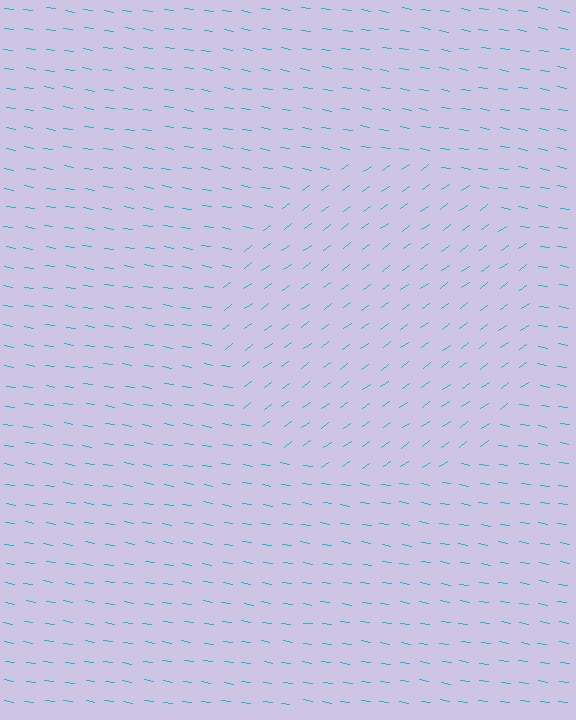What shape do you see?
I see a circle.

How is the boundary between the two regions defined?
The boundary is defined purely by a change in line orientation (approximately 45 degrees difference). All lines are the same color and thickness.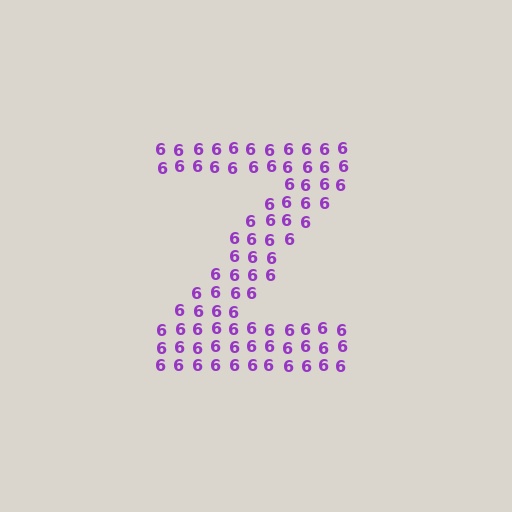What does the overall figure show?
The overall figure shows the letter Z.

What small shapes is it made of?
It is made of small digit 6's.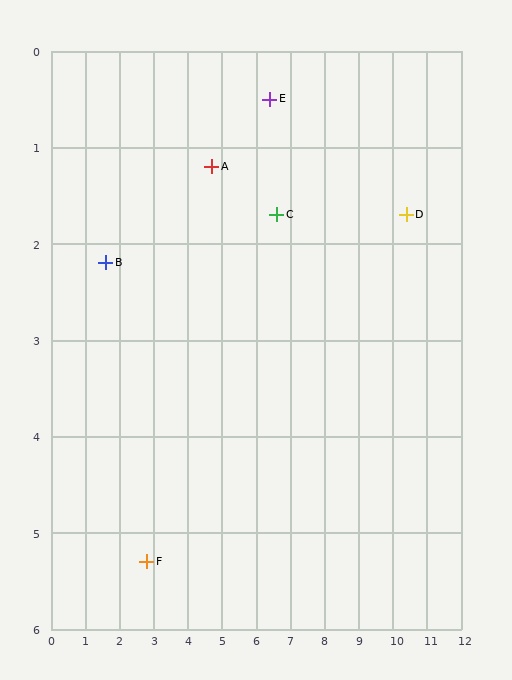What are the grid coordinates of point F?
Point F is at approximately (2.8, 5.3).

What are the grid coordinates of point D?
Point D is at approximately (10.4, 1.7).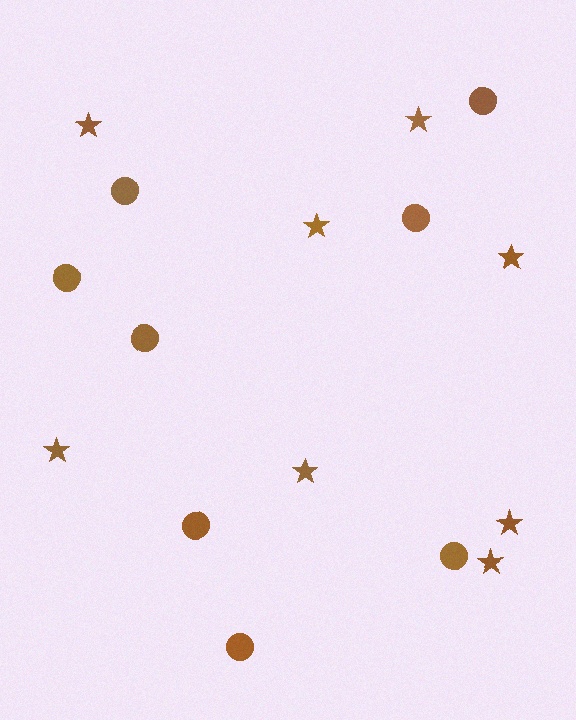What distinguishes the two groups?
There are 2 groups: one group of circles (8) and one group of stars (8).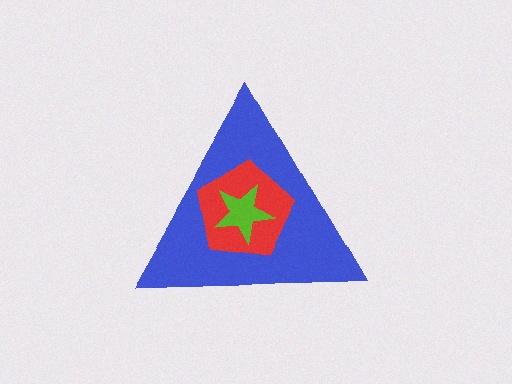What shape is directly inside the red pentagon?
The lime star.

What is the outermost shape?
The blue triangle.